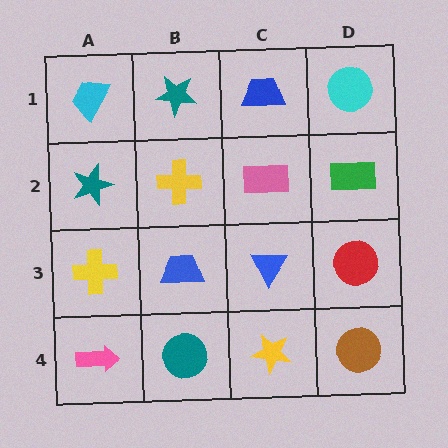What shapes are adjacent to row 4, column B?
A blue trapezoid (row 3, column B), a pink arrow (row 4, column A), a yellow star (row 4, column C).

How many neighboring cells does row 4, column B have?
3.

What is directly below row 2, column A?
A yellow cross.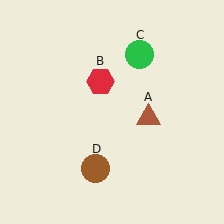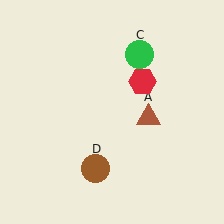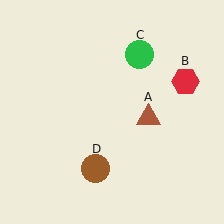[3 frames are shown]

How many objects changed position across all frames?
1 object changed position: red hexagon (object B).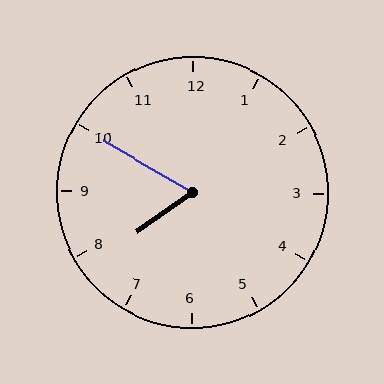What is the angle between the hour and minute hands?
Approximately 65 degrees.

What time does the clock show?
7:50.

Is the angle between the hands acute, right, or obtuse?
It is acute.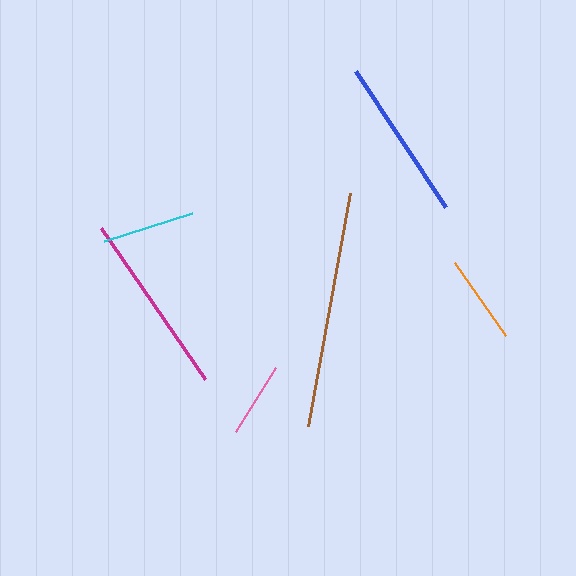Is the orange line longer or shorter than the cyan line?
The cyan line is longer than the orange line.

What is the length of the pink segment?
The pink segment is approximately 75 pixels long.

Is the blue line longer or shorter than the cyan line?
The blue line is longer than the cyan line.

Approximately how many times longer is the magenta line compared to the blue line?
The magenta line is approximately 1.1 times the length of the blue line.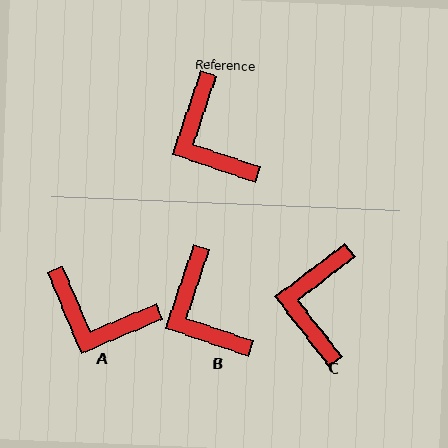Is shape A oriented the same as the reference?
No, it is off by about 41 degrees.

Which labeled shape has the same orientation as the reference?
B.